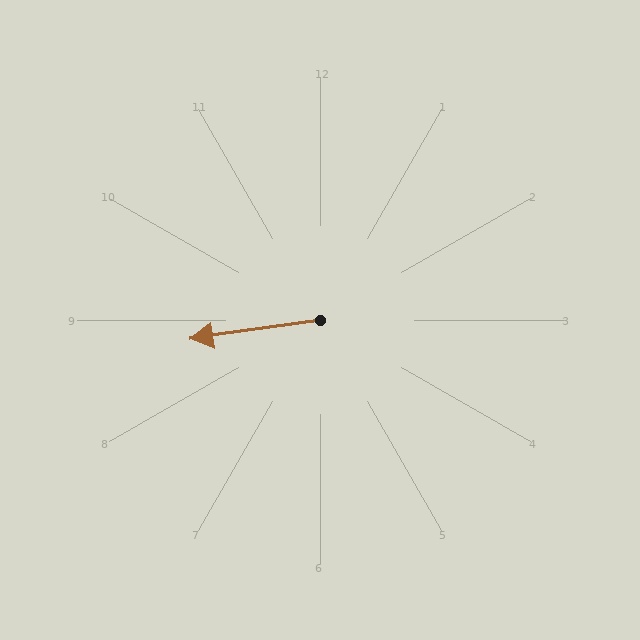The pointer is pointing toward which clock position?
Roughly 9 o'clock.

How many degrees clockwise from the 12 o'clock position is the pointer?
Approximately 262 degrees.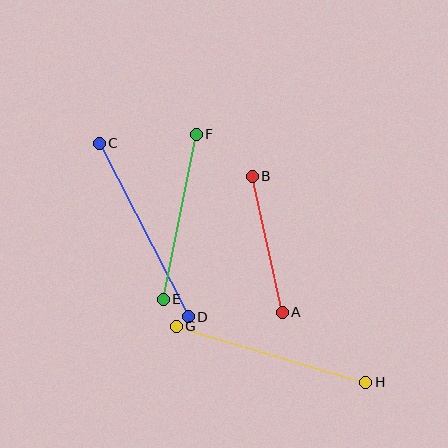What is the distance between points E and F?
The distance is approximately 168 pixels.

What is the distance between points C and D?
The distance is approximately 195 pixels.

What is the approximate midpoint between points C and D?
The midpoint is at approximately (144, 230) pixels.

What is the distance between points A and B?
The distance is approximately 139 pixels.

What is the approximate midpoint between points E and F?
The midpoint is at approximately (180, 217) pixels.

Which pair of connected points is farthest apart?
Points G and H are farthest apart.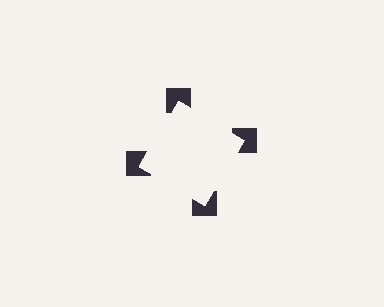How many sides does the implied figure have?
4 sides.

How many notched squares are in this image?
There are 4 — one at each vertex of the illusory square.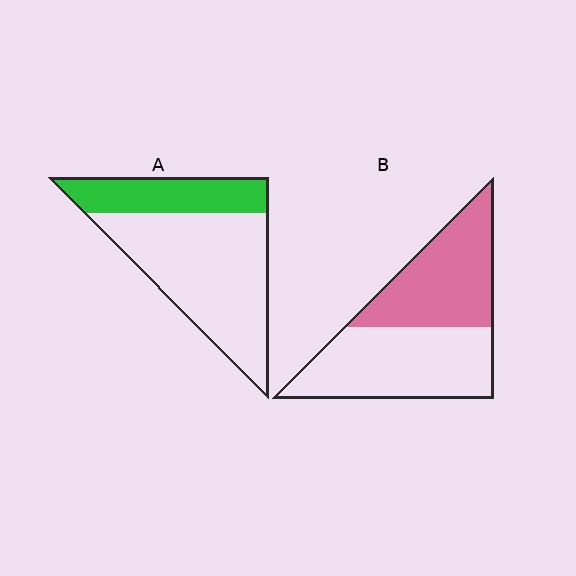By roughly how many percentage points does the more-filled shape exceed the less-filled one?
By roughly 15 percentage points (B over A).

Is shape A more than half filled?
No.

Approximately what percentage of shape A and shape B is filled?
A is approximately 30% and B is approximately 45%.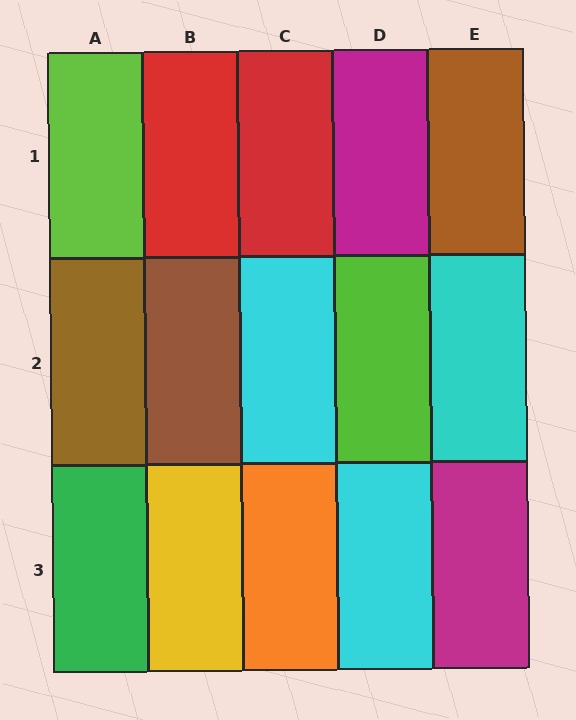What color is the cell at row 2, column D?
Lime.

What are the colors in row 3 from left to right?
Green, yellow, orange, cyan, magenta.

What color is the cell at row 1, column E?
Brown.